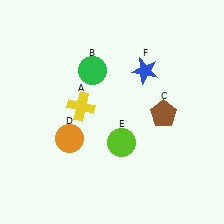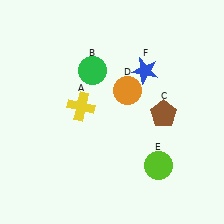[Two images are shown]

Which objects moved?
The objects that moved are: the orange circle (D), the lime circle (E).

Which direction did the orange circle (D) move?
The orange circle (D) moved right.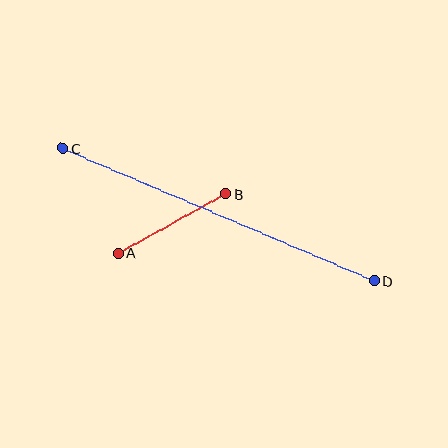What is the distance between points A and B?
The distance is approximately 123 pixels.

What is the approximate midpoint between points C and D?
The midpoint is at approximately (218, 215) pixels.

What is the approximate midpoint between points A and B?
The midpoint is at approximately (172, 224) pixels.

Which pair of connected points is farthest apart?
Points C and D are farthest apart.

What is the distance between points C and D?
The distance is approximately 339 pixels.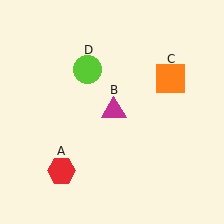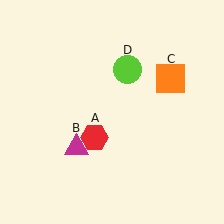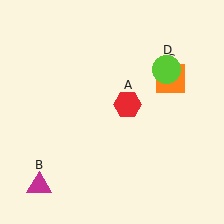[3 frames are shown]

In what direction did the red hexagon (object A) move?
The red hexagon (object A) moved up and to the right.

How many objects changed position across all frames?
3 objects changed position: red hexagon (object A), magenta triangle (object B), lime circle (object D).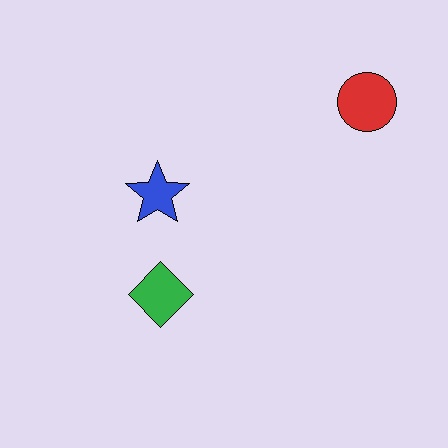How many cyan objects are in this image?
There are no cyan objects.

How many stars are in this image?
There is 1 star.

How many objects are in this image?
There are 3 objects.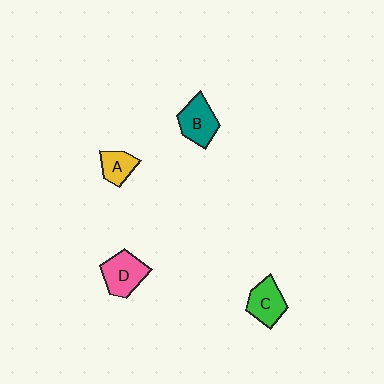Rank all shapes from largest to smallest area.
From largest to smallest: D (pink), B (teal), C (green), A (yellow).